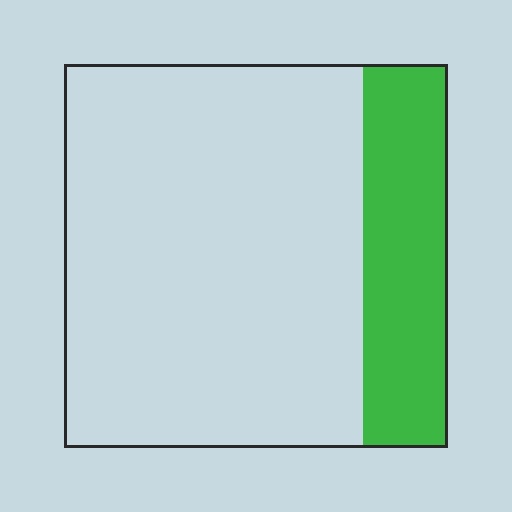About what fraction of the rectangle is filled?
About one fifth (1/5).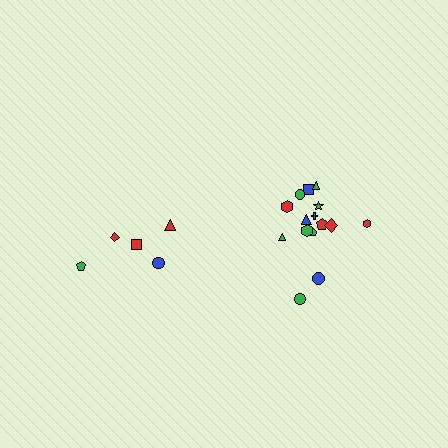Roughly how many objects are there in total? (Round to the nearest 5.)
Roughly 20 objects in total.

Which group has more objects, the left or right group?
The right group.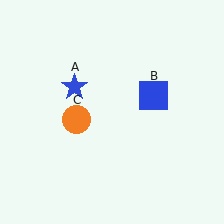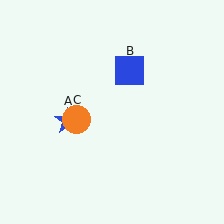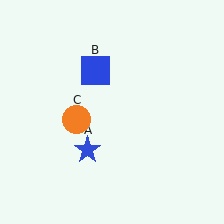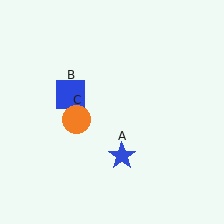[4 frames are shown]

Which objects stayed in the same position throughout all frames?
Orange circle (object C) remained stationary.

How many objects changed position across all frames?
2 objects changed position: blue star (object A), blue square (object B).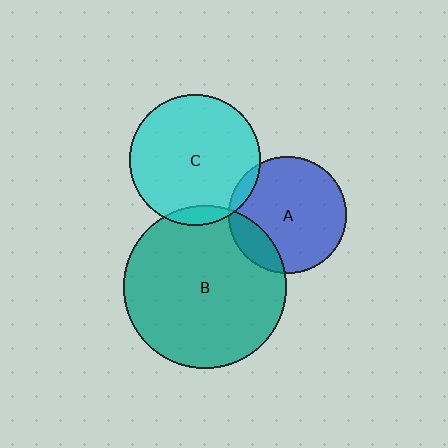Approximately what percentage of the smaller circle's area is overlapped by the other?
Approximately 5%.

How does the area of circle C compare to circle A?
Approximately 1.3 times.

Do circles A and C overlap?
Yes.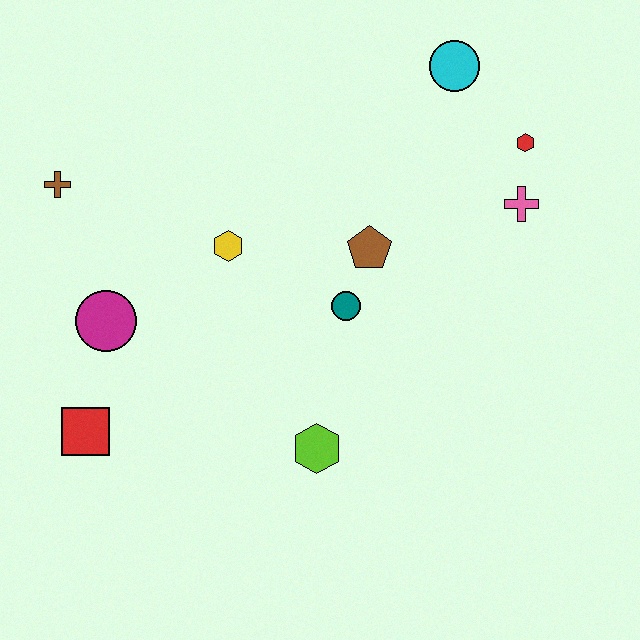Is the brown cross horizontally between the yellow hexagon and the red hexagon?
No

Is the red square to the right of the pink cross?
No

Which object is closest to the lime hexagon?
The teal circle is closest to the lime hexagon.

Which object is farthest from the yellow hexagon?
The red hexagon is farthest from the yellow hexagon.